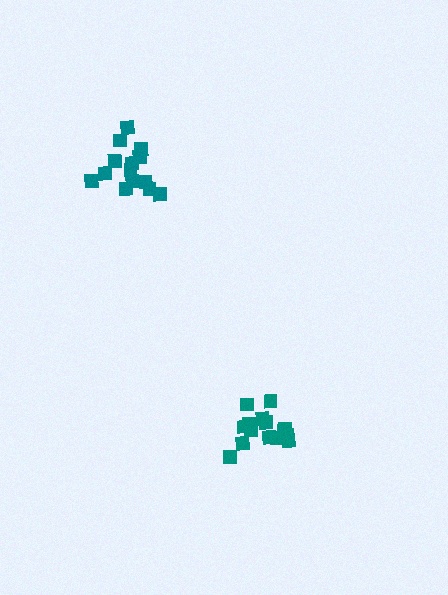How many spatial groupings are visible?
There are 2 spatial groupings.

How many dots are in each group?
Group 1: 15 dots, Group 2: 14 dots (29 total).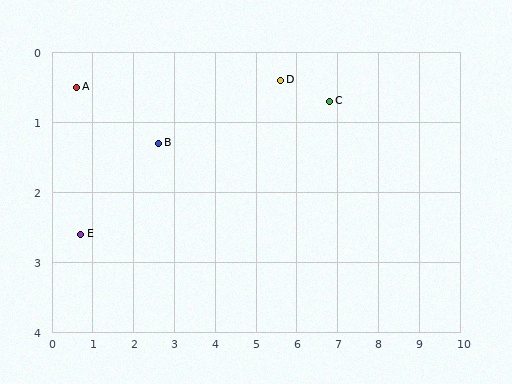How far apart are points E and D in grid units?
Points E and D are about 5.4 grid units apart.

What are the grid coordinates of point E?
Point E is at approximately (0.7, 2.6).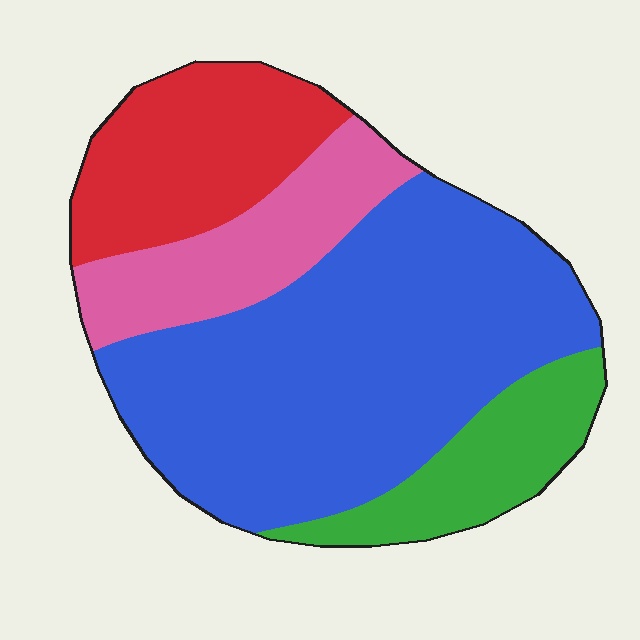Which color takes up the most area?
Blue, at roughly 50%.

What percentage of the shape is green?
Green takes up about one eighth (1/8) of the shape.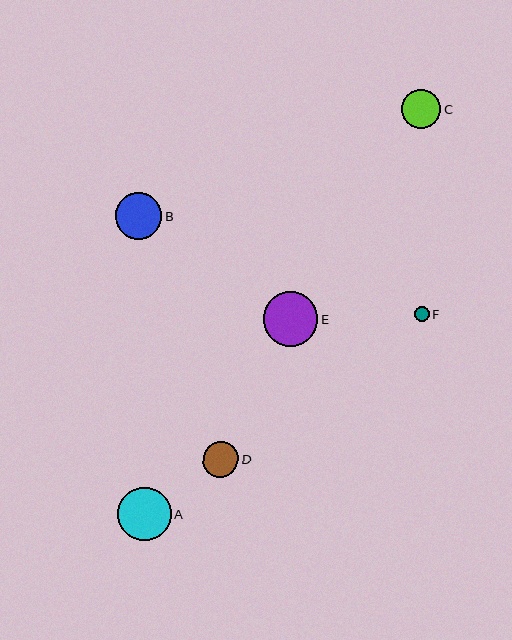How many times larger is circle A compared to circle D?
Circle A is approximately 1.5 times the size of circle D.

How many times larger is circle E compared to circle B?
Circle E is approximately 1.2 times the size of circle B.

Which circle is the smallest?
Circle F is the smallest with a size of approximately 15 pixels.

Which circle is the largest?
Circle E is the largest with a size of approximately 55 pixels.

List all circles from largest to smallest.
From largest to smallest: E, A, B, C, D, F.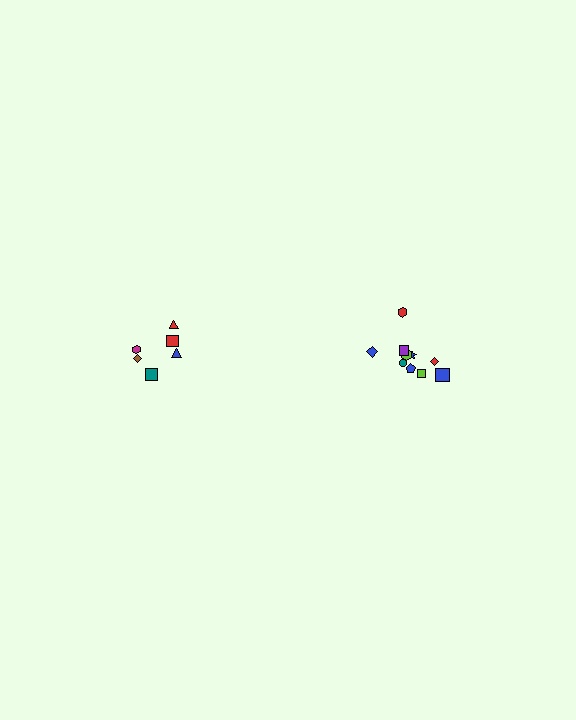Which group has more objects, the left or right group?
The right group.